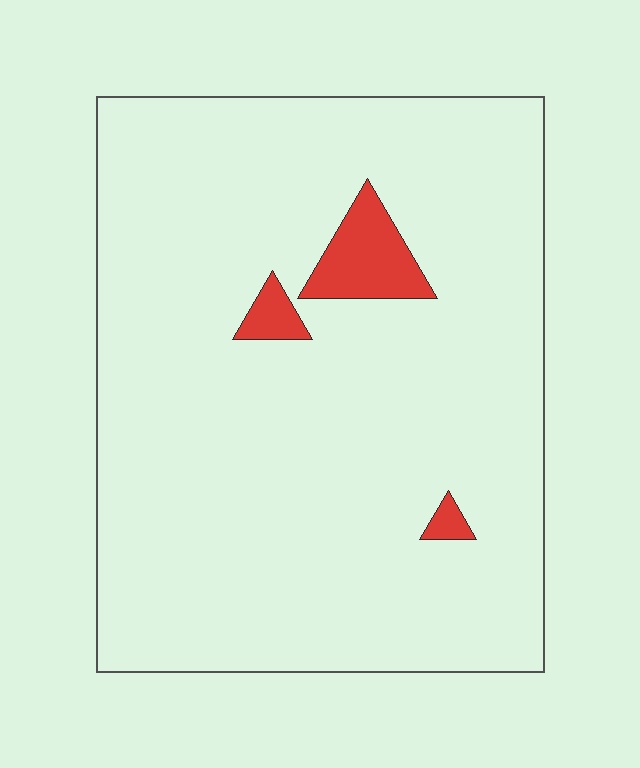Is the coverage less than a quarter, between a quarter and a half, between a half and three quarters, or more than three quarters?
Less than a quarter.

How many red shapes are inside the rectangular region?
3.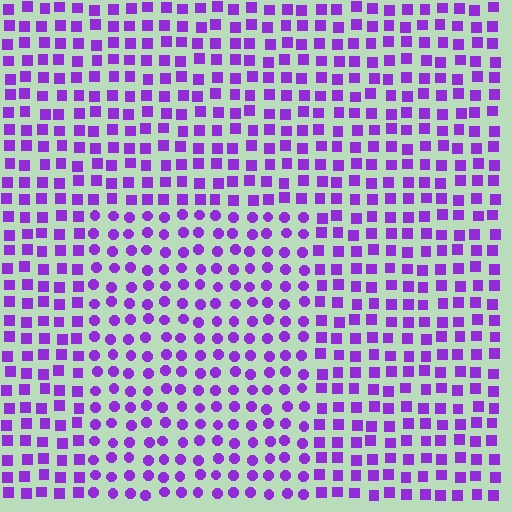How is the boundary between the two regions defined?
The boundary is defined by a change in element shape: circles inside vs. squares outside. All elements share the same color and spacing.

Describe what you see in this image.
The image is filled with small purple elements arranged in a uniform grid. A rectangle-shaped region contains circles, while the surrounding area contains squares. The boundary is defined purely by the change in element shape.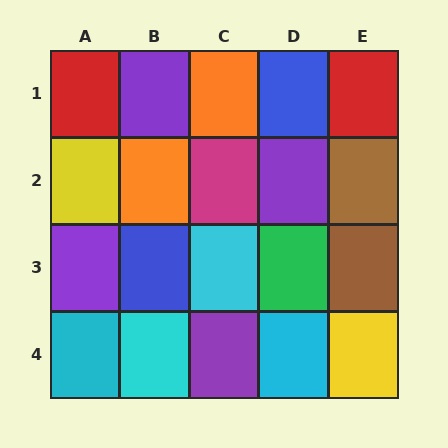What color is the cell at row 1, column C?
Orange.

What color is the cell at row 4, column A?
Cyan.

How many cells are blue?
2 cells are blue.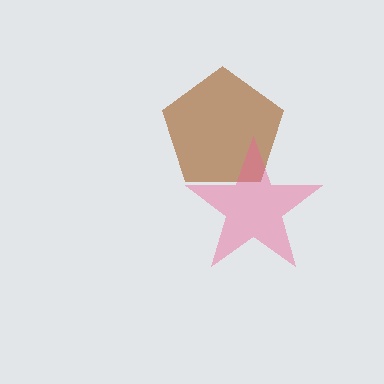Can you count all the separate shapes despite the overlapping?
Yes, there are 2 separate shapes.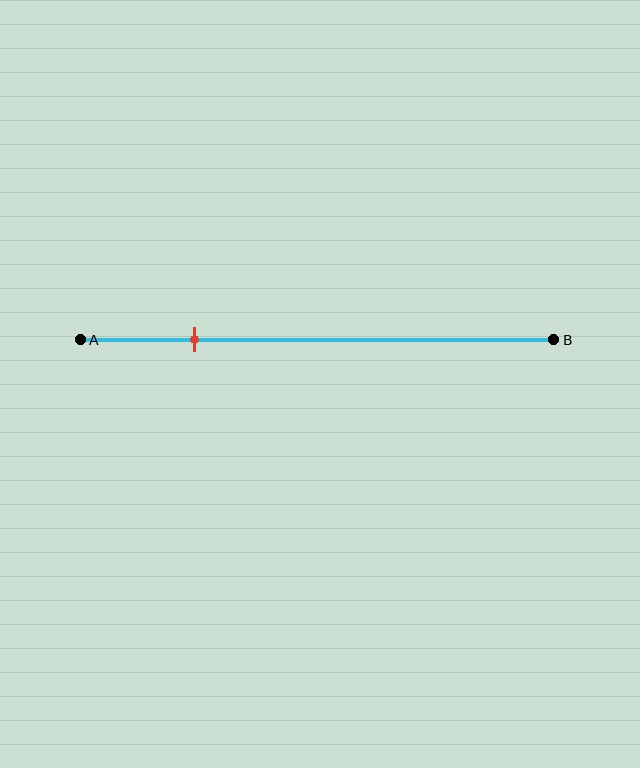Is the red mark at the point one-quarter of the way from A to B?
Yes, the mark is approximately at the one-quarter point.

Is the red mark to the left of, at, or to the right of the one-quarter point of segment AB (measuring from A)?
The red mark is approximately at the one-quarter point of segment AB.